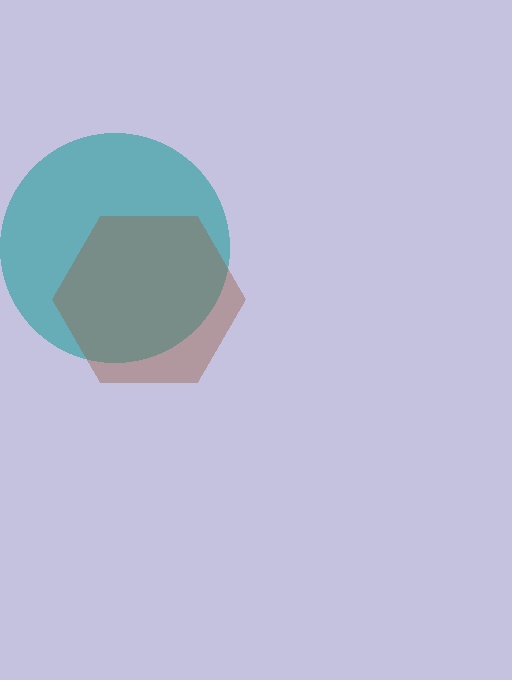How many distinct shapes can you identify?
There are 2 distinct shapes: a teal circle, a brown hexagon.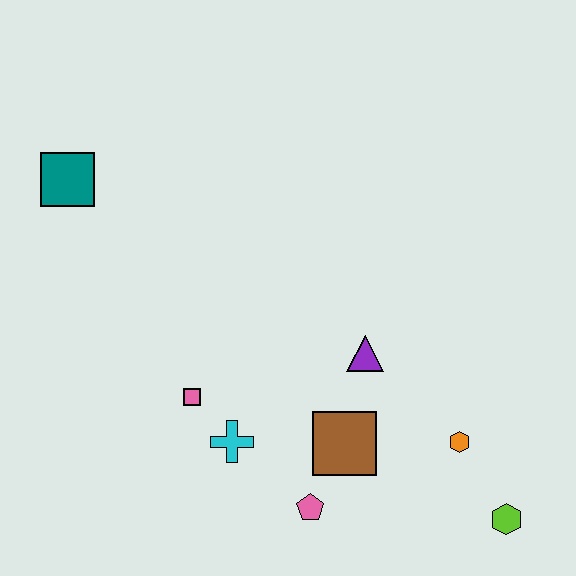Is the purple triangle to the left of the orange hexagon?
Yes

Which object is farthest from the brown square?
The teal square is farthest from the brown square.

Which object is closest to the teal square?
The pink square is closest to the teal square.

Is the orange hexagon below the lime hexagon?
No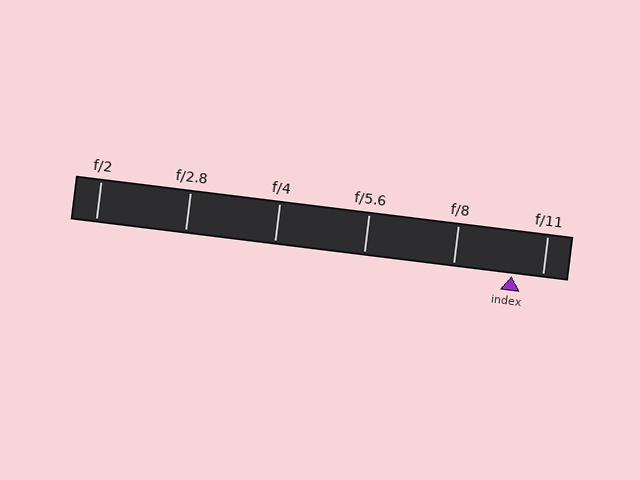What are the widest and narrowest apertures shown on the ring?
The widest aperture shown is f/2 and the narrowest is f/11.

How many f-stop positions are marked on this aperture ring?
There are 6 f-stop positions marked.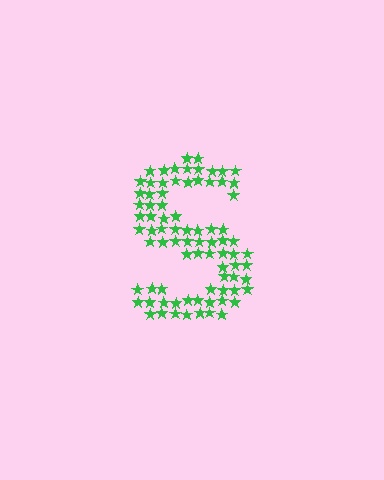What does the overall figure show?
The overall figure shows the letter S.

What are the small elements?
The small elements are stars.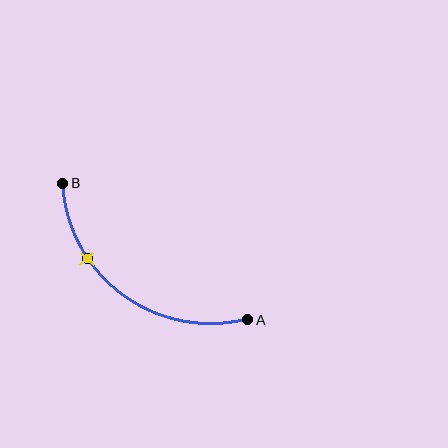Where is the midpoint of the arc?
The arc midpoint is the point on the curve farthest from the straight line joining A and B. It sits below and to the left of that line.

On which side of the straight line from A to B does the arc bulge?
The arc bulges below and to the left of the straight line connecting A and B.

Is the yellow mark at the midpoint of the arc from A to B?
No. The yellow mark lies on the arc but is closer to endpoint B. The arc midpoint would be at the point on the curve equidistant along the arc from both A and B.